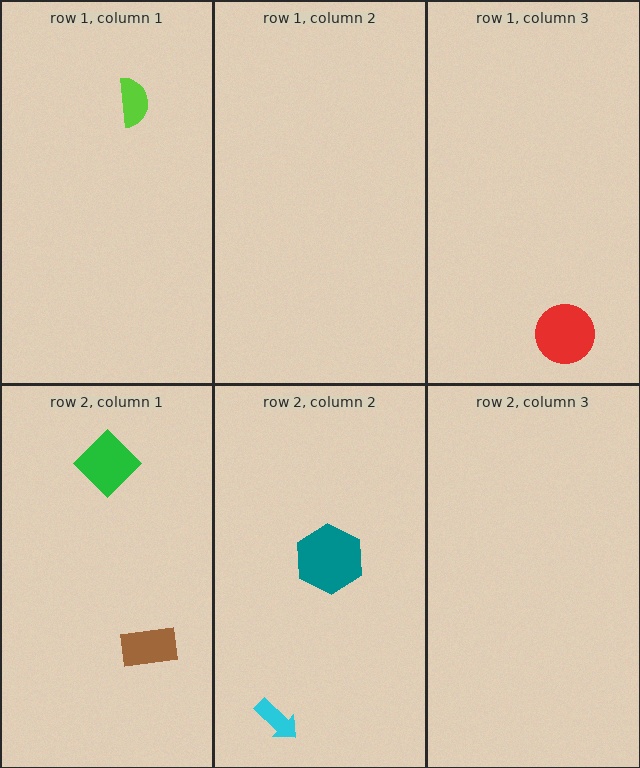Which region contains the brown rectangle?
The row 2, column 1 region.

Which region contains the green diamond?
The row 2, column 1 region.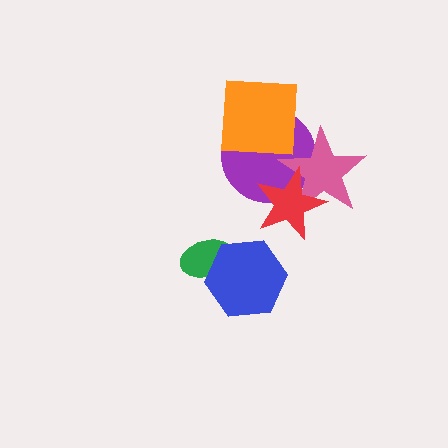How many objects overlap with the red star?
2 objects overlap with the red star.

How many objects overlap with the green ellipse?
1 object overlaps with the green ellipse.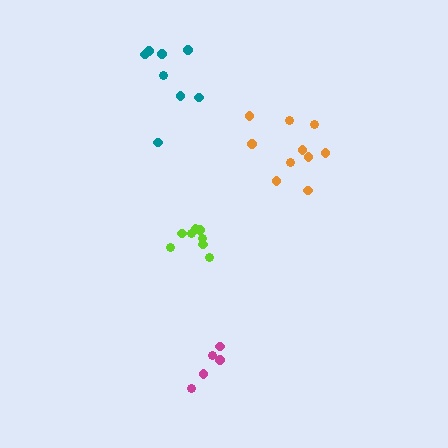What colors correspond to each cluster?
The clusters are colored: lime, orange, teal, magenta.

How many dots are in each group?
Group 1: 8 dots, Group 2: 10 dots, Group 3: 8 dots, Group 4: 5 dots (31 total).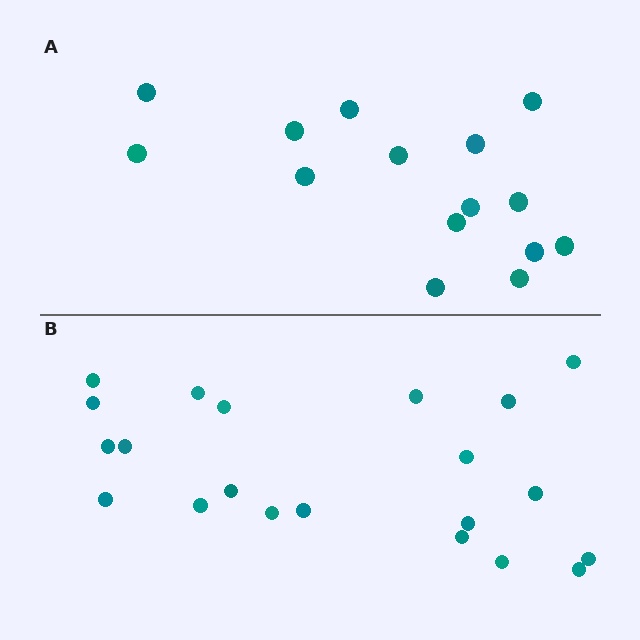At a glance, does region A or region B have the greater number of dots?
Region B (the bottom region) has more dots.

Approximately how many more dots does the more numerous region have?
Region B has about 6 more dots than region A.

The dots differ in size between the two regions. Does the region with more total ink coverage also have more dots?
No. Region A has more total ink coverage because its dots are larger, but region B actually contains more individual dots. Total area can be misleading — the number of items is what matters here.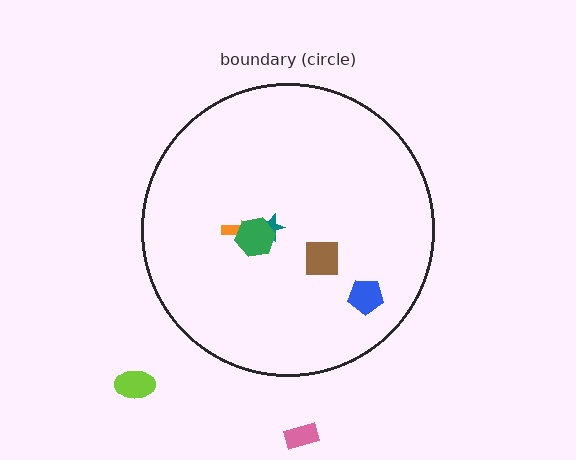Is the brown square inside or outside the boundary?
Inside.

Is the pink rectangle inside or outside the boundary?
Outside.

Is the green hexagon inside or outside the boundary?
Inside.